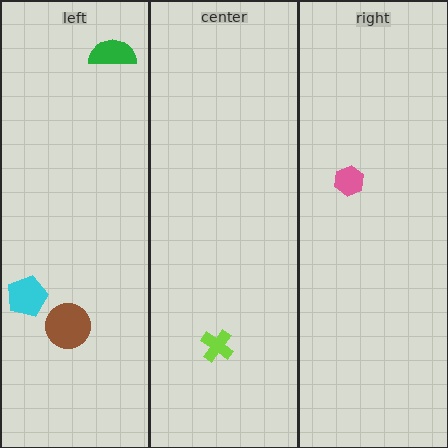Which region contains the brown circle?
The left region.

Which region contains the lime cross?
The center region.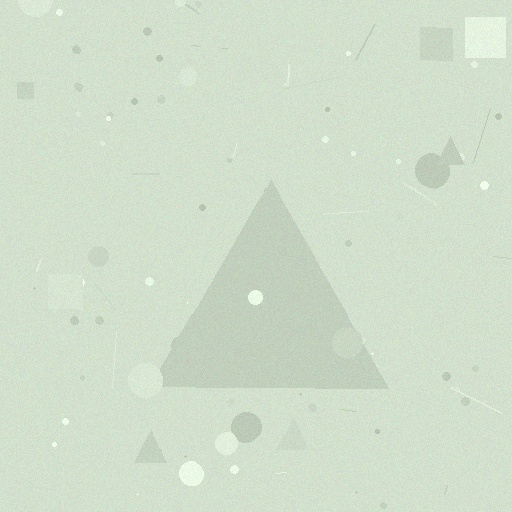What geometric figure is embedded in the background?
A triangle is embedded in the background.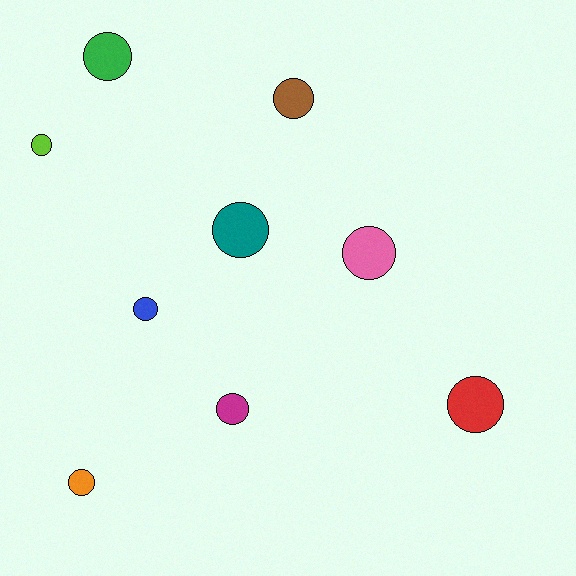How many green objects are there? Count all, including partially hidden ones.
There is 1 green object.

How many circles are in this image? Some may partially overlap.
There are 9 circles.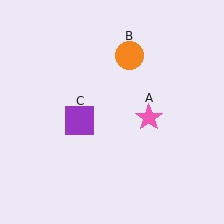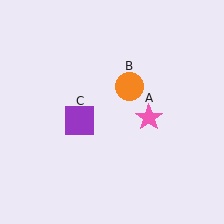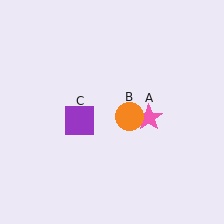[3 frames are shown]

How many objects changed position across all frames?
1 object changed position: orange circle (object B).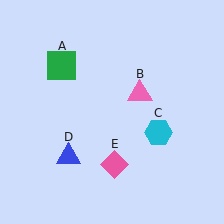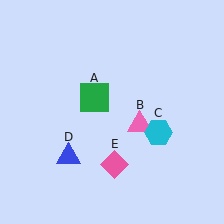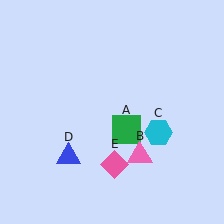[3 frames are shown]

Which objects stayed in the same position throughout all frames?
Cyan hexagon (object C) and blue triangle (object D) and pink diamond (object E) remained stationary.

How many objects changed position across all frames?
2 objects changed position: green square (object A), pink triangle (object B).